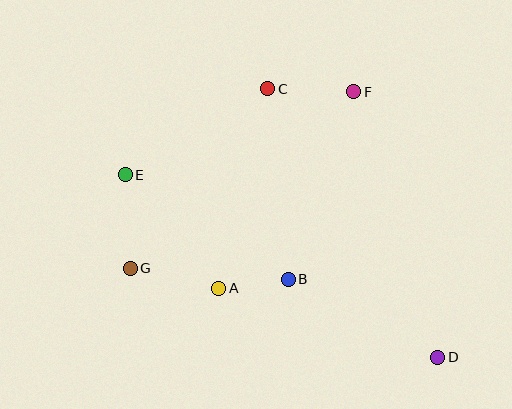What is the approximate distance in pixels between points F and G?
The distance between F and G is approximately 285 pixels.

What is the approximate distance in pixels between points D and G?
The distance between D and G is approximately 320 pixels.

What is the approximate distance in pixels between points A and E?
The distance between A and E is approximately 147 pixels.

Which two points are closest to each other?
Points A and B are closest to each other.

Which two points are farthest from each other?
Points D and E are farthest from each other.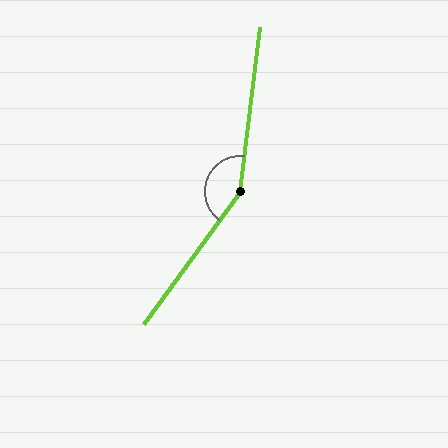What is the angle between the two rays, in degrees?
Approximately 151 degrees.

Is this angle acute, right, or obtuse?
It is obtuse.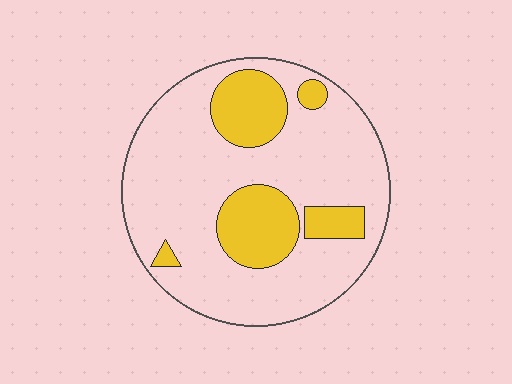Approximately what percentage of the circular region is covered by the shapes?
Approximately 25%.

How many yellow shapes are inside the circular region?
5.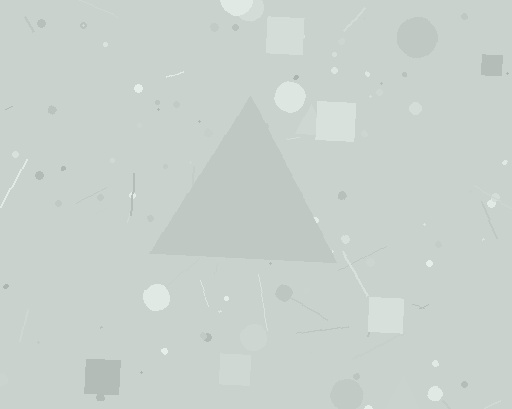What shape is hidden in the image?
A triangle is hidden in the image.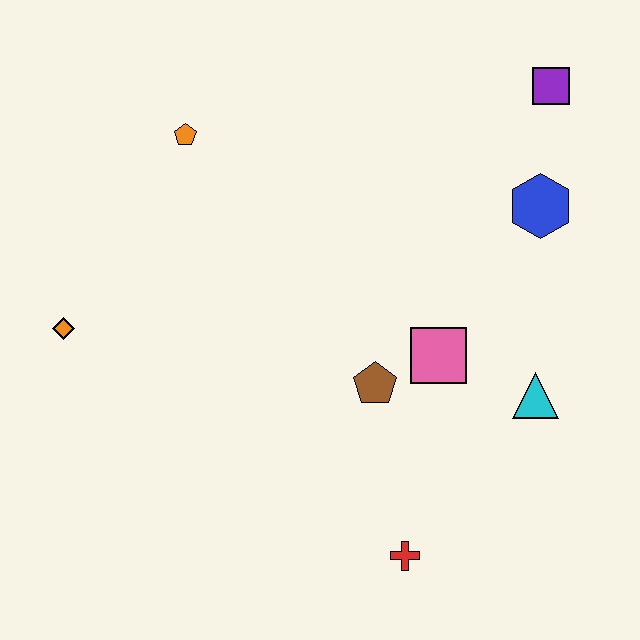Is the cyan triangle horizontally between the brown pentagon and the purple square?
Yes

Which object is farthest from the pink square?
The orange diamond is farthest from the pink square.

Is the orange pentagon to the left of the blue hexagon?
Yes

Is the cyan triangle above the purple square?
No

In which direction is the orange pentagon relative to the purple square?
The orange pentagon is to the left of the purple square.